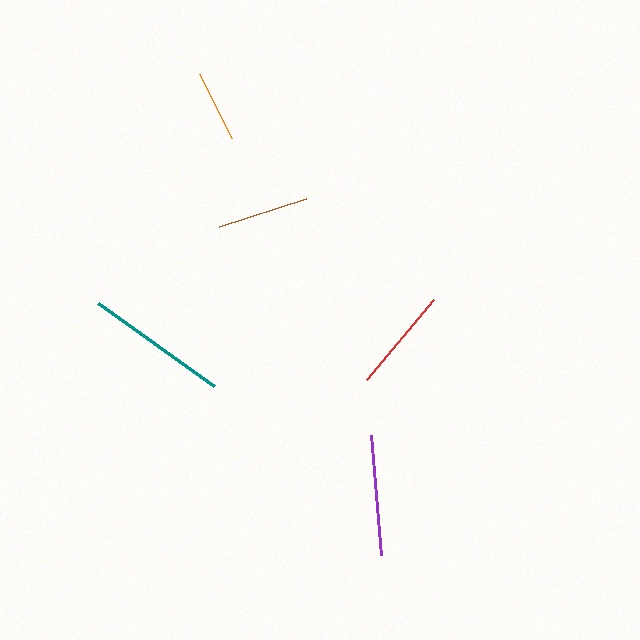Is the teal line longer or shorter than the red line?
The teal line is longer than the red line.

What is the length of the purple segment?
The purple segment is approximately 121 pixels long.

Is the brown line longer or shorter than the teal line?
The teal line is longer than the brown line.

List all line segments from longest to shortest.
From longest to shortest: teal, purple, red, brown, orange.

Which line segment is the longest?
The teal line is the longest at approximately 142 pixels.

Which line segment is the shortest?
The orange line is the shortest at approximately 72 pixels.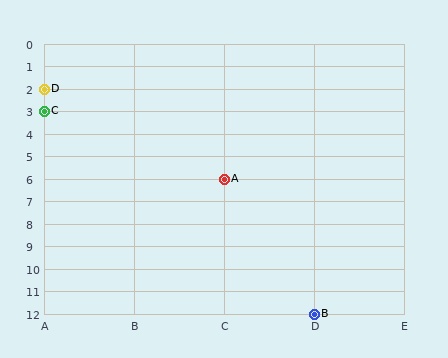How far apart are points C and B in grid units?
Points C and B are 3 columns and 9 rows apart (about 9.5 grid units diagonally).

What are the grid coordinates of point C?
Point C is at grid coordinates (A, 3).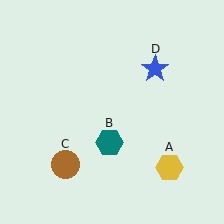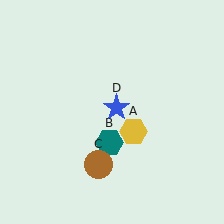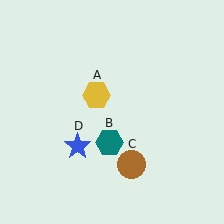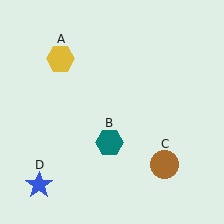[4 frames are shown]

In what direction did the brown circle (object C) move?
The brown circle (object C) moved right.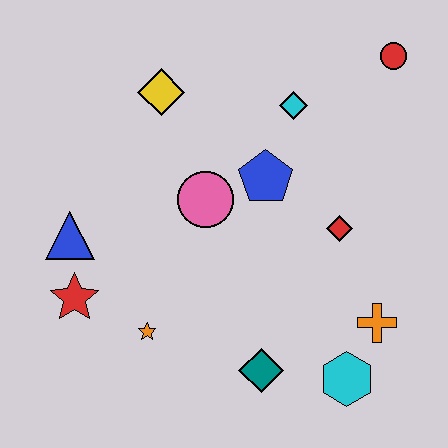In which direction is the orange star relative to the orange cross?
The orange star is to the left of the orange cross.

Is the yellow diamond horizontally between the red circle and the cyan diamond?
No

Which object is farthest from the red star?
The red circle is farthest from the red star.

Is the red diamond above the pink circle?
No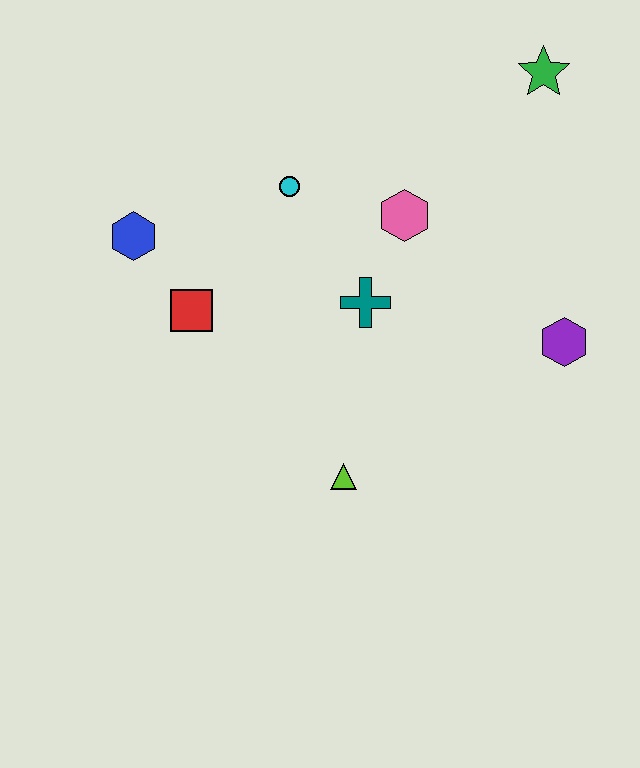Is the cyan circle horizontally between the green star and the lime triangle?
No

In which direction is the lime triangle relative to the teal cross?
The lime triangle is below the teal cross.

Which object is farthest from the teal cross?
The green star is farthest from the teal cross.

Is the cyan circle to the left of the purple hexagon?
Yes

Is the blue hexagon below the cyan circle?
Yes